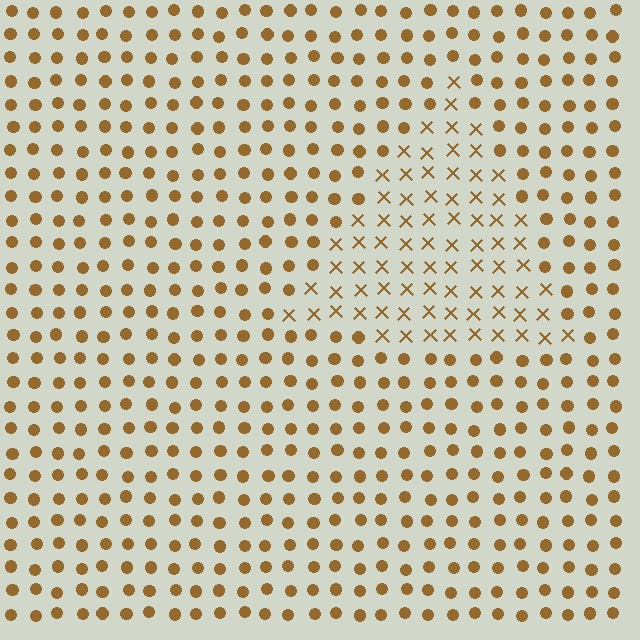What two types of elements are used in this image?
The image uses X marks inside the triangle region and circles outside it.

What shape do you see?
I see a triangle.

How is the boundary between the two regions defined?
The boundary is defined by a change in element shape: X marks inside vs. circles outside. All elements share the same color and spacing.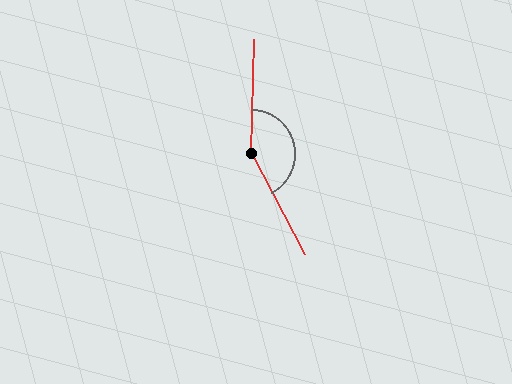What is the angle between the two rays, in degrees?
Approximately 151 degrees.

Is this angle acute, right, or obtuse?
It is obtuse.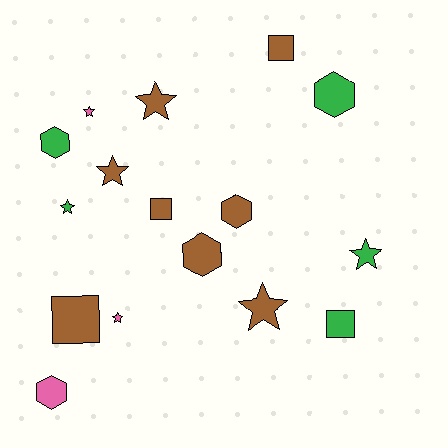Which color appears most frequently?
Brown, with 8 objects.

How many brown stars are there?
There are 3 brown stars.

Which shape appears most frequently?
Star, with 7 objects.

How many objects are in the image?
There are 16 objects.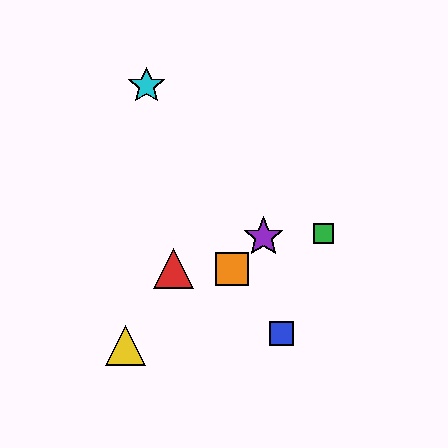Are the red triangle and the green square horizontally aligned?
No, the red triangle is at y≈269 and the green square is at y≈233.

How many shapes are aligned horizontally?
2 shapes (the red triangle, the orange square) are aligned horizontally.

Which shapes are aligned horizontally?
The red triangle, the orange square are aligned horizontally.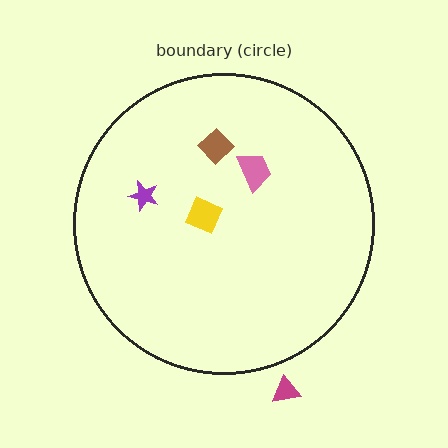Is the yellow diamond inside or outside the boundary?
Inside.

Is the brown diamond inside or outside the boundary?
Inside.